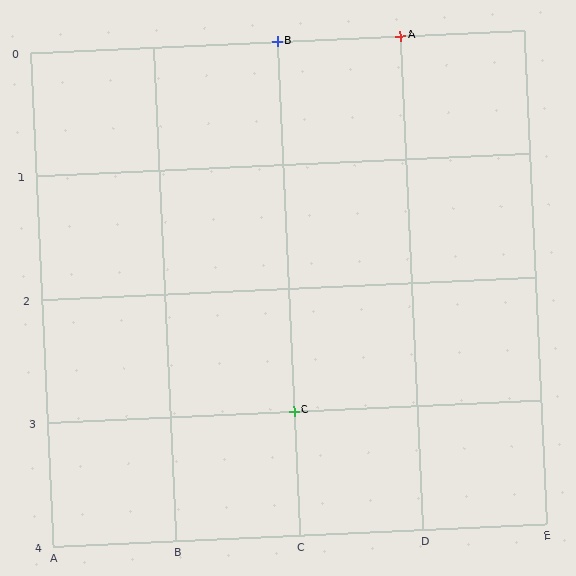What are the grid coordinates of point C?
Point C is at grid coordinates (C, 3).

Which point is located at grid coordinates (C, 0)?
Point B is at (C, 0).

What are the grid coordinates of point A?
Point A is at grid coordinates (D, 0).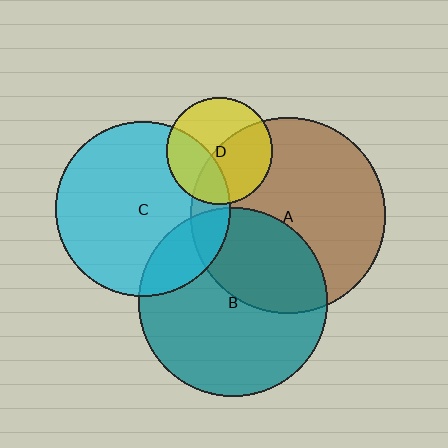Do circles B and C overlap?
Yes.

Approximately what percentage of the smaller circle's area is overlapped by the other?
Approximately 20%.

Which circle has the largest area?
Circle A (brown).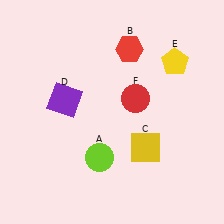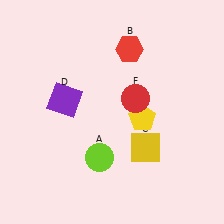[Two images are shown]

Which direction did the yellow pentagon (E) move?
The yellow pentagon (E) moved down.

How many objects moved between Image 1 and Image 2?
1 object moved between the two images.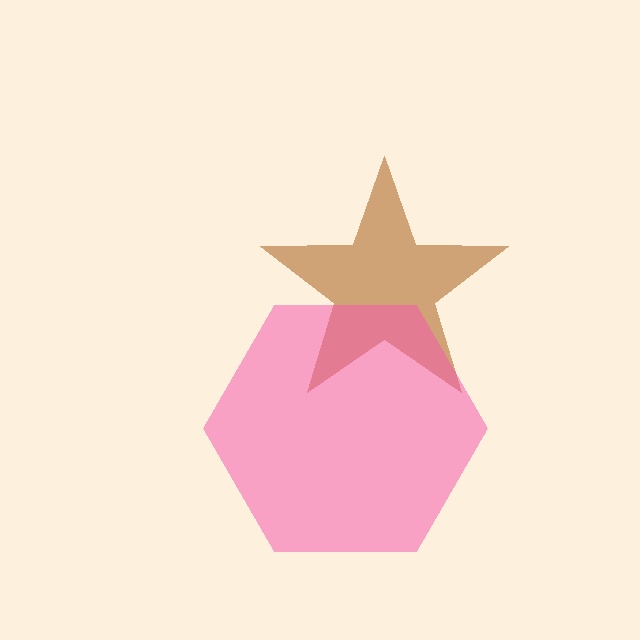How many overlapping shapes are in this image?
There are 2 overlapping shapes in the image.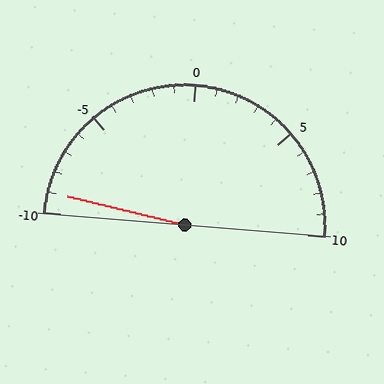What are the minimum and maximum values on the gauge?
The gauge ranges from -10 to 10.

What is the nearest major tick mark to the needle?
The nearest major tick mark is -10.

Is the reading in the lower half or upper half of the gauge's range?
The reading is in the lower half of the range (-10 to 10).